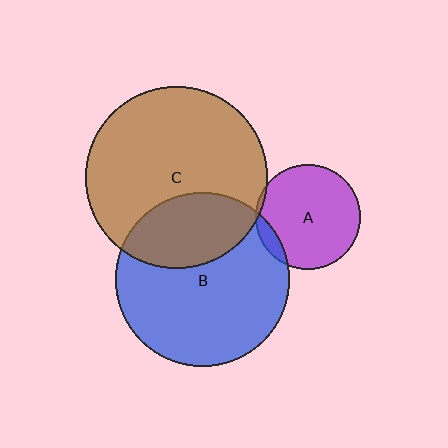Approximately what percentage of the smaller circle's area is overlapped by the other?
Approximately 5%.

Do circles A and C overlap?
Yes.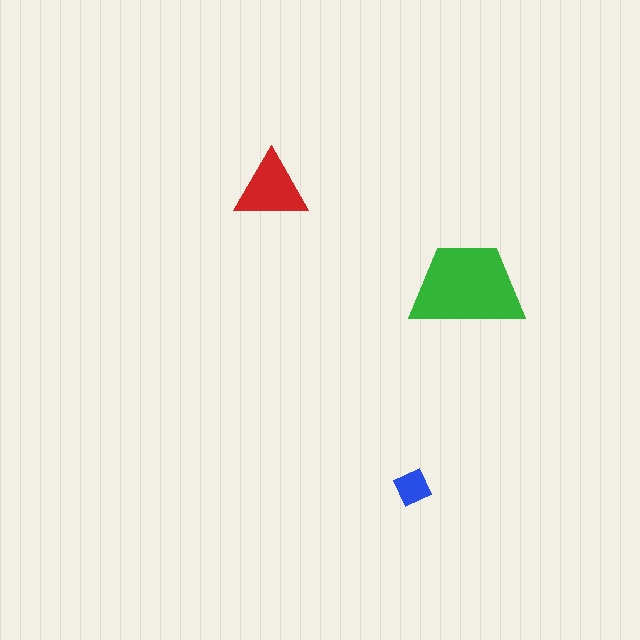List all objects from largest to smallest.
The green trapezoid, the red triangle, the blue diamond.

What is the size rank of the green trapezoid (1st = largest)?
1st.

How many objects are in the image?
There are 3 objects in the image.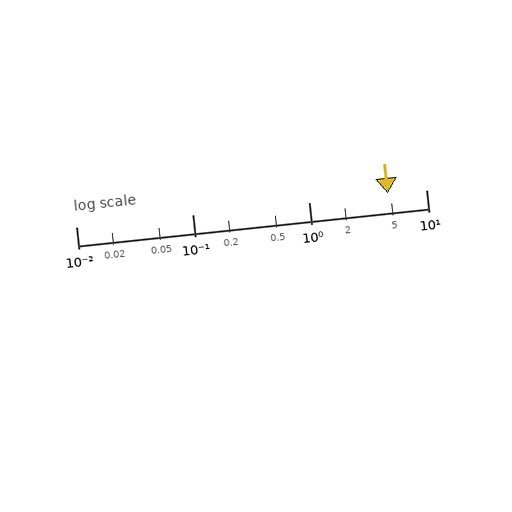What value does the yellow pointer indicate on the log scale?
The pointer indicates approximately 4.7.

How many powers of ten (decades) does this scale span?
The scale spans 3 decades, from 0.01 to 10.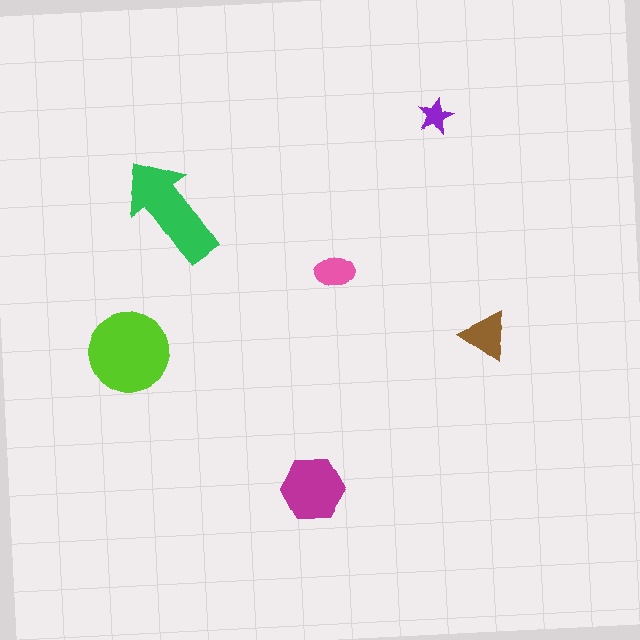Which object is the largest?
The lime circle.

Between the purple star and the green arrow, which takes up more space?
The green arrow.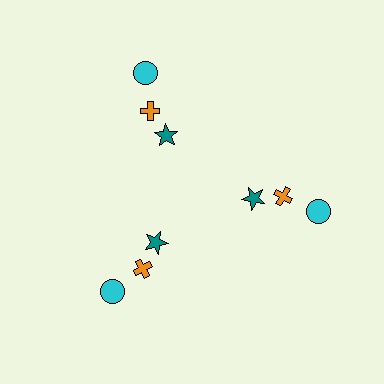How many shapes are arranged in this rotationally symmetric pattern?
There are 9 shapes, arranged in 3 groups of 3.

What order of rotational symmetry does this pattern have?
This pattern has 3-fold rotational symmetry.